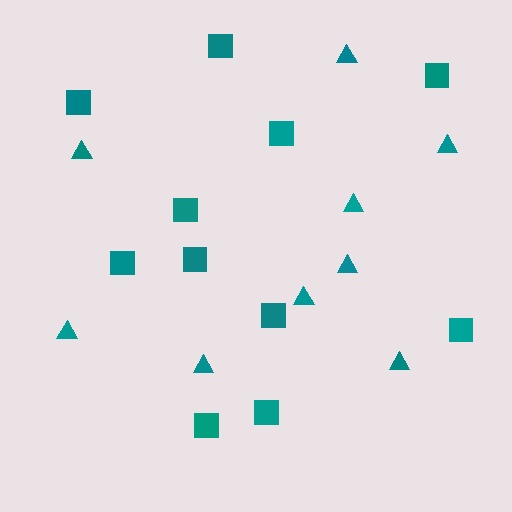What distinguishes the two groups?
There are 2 groups: one group of squares (11) and one group of triangles (9).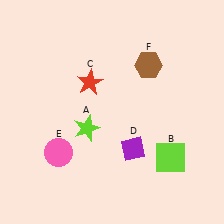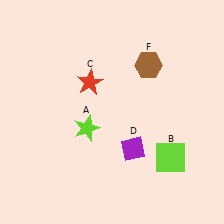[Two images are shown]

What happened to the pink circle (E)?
The pink circle (E) was removed in Image 2. It was in the bottom-left area of Image 1.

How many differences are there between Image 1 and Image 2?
There is 1 difference between the two images.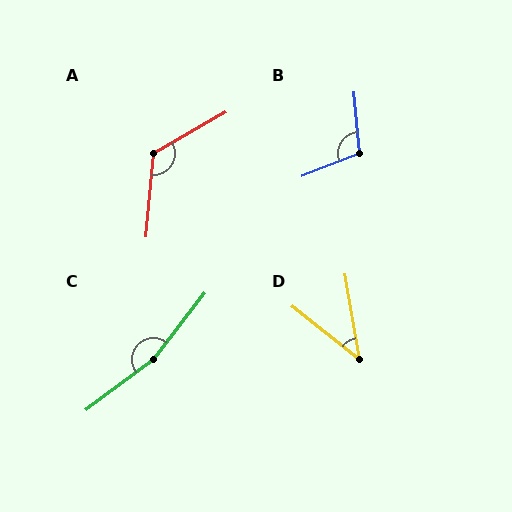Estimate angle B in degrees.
Approximately 107 degrees.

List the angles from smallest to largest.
D (42°), B (107°), A (125°), C (165°).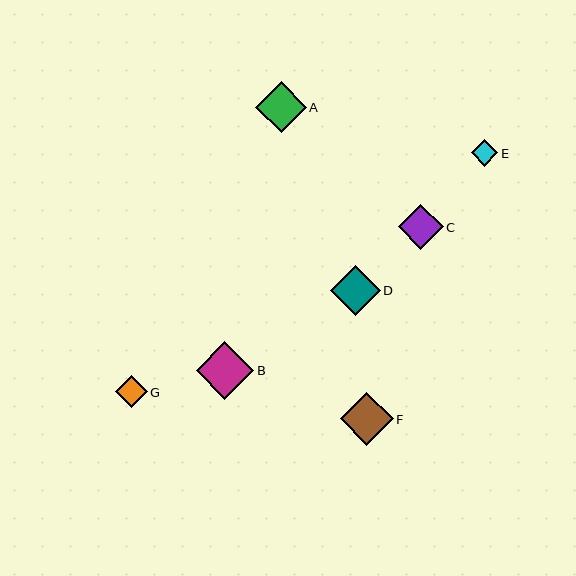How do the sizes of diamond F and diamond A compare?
Diamond F and diamond A are approximately the same size.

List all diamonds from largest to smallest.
From largest to smallest: B, F, A, D, C, G, E.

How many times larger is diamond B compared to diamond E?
Diamond B is approximately 2.2 times the size of diamond E.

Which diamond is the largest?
Diamond B is the largest with a size of approximately 57 pixels.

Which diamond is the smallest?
Diamond E is the smallest with a size of approximately 26 pixels.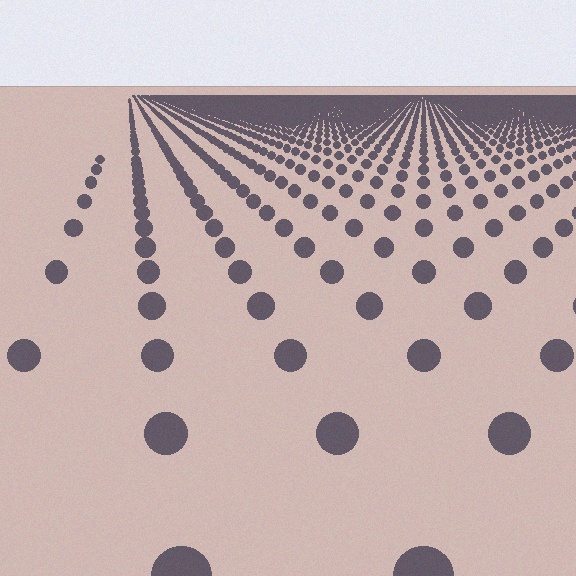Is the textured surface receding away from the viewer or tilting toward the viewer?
The surface is receding away from the viewer. Texture elements get smaller and denser toward the top.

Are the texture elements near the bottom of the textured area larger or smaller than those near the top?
Larger. Near the bottom, elements are closer to the viewer and appear at a bigger on-screen size.